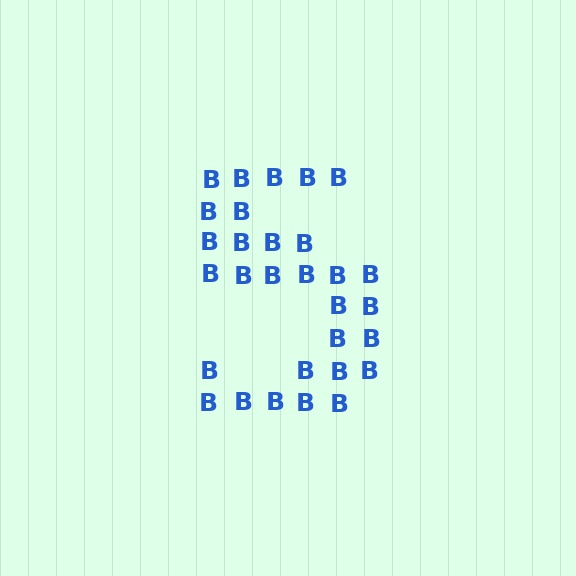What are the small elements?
The small elements are letter B's.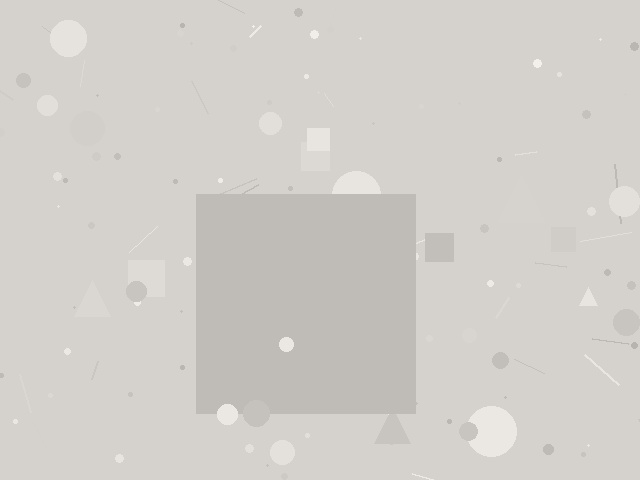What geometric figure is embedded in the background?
A square is embedded in the background.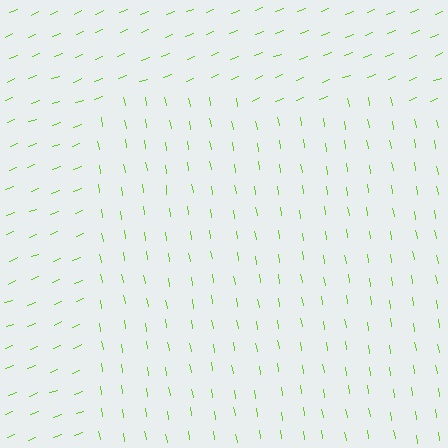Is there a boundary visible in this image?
Yes, there is a texture boundary formed by a change in line orientation.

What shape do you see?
I see a rectangle.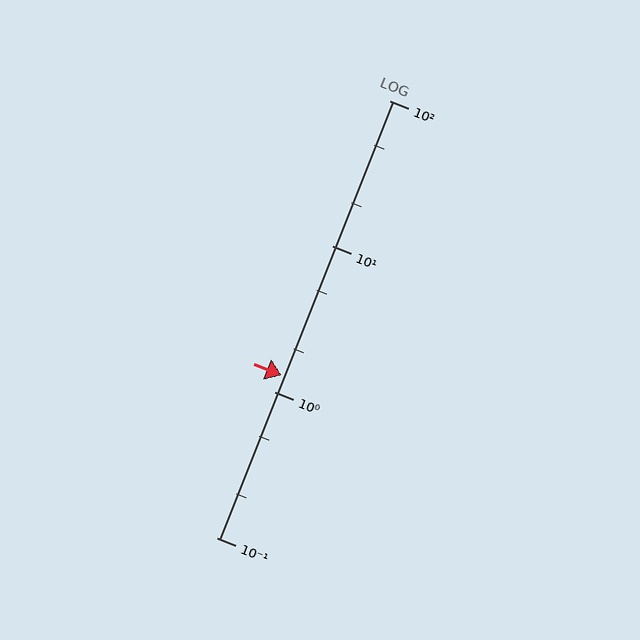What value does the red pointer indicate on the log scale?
The pointer indicates approximately 1.3.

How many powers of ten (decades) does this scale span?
The scale spans 3 decades, from 0.1 to 100.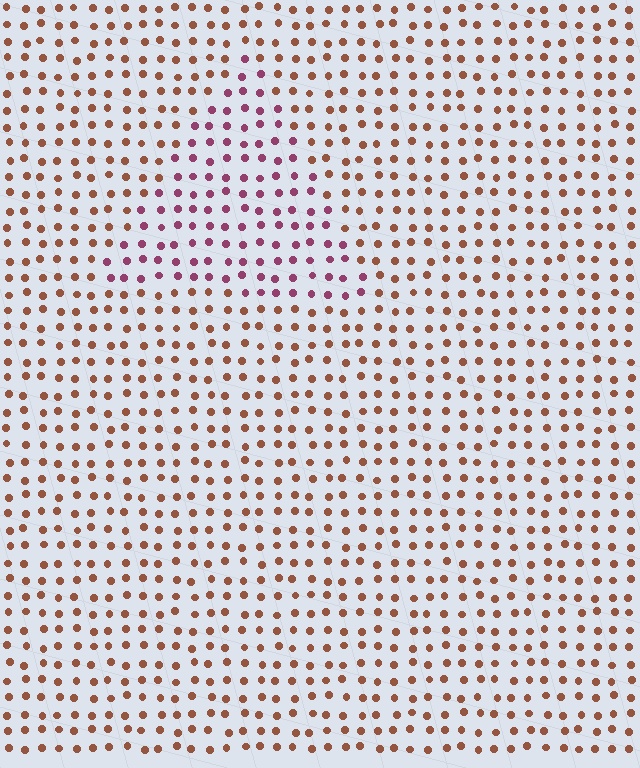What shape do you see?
I see a triangle.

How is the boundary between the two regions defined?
The boundary is defined purely by a slight shift in hue (about 49 degrees). Spacing, size, and orientation are identical on both sides.